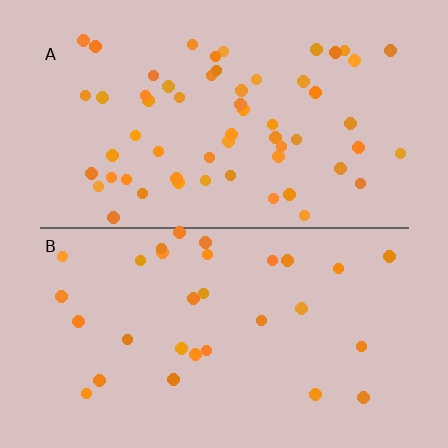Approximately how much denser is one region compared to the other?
Approximately 1.9× — region A over region B.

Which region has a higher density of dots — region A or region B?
A (the top).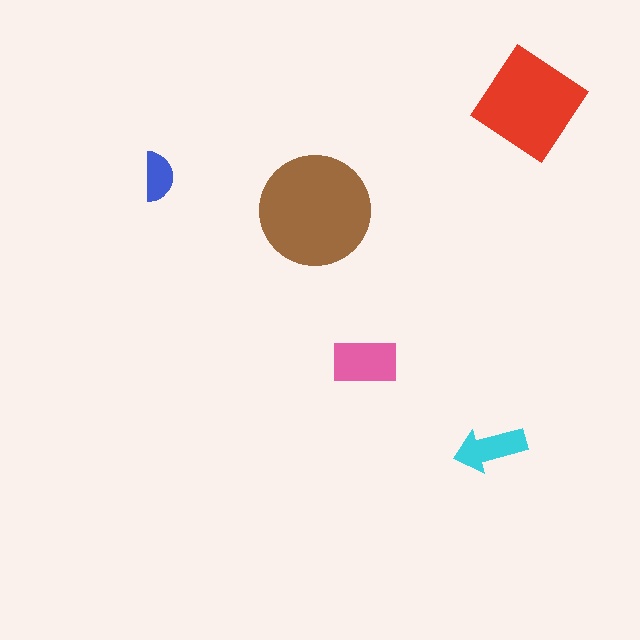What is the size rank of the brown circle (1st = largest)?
1st.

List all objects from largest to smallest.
The brown circle, the red diamond, the pink rectangle, the cyan arrow, the blue semicircle.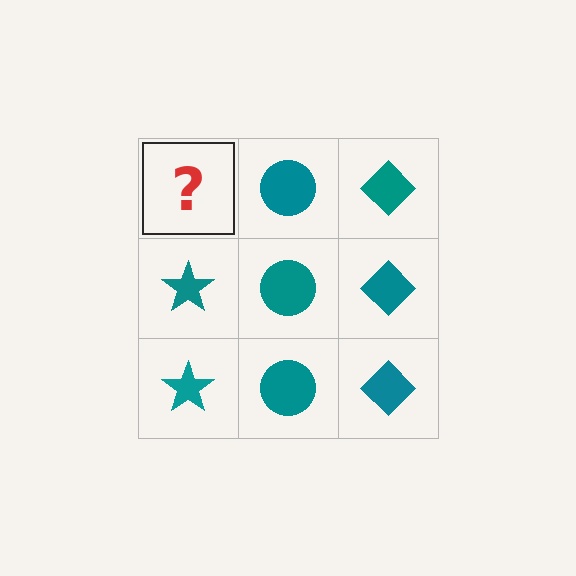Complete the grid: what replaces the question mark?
The question mark should be replaced with a teal star.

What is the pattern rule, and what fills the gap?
The rule is that each column has a consistent shape. The gap should be filled with a teal star.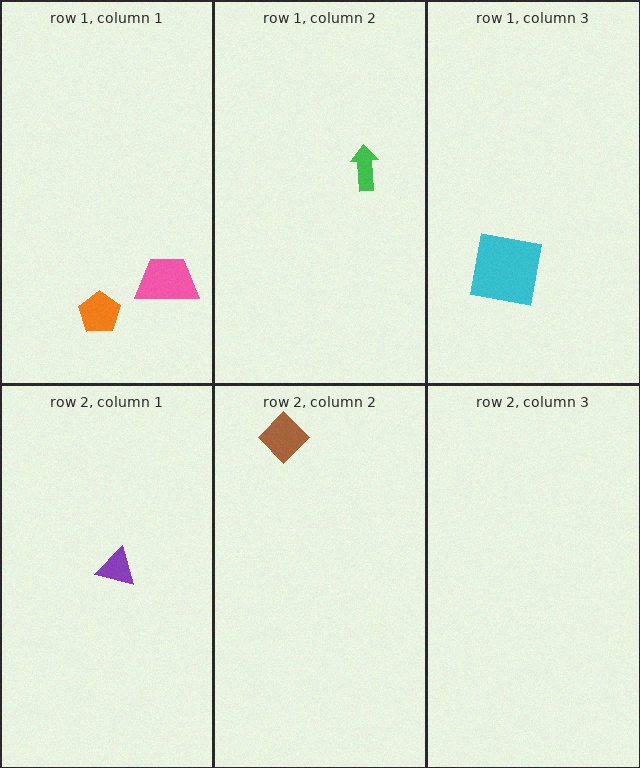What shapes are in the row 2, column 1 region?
The purple triangle.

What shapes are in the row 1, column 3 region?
The cyan square.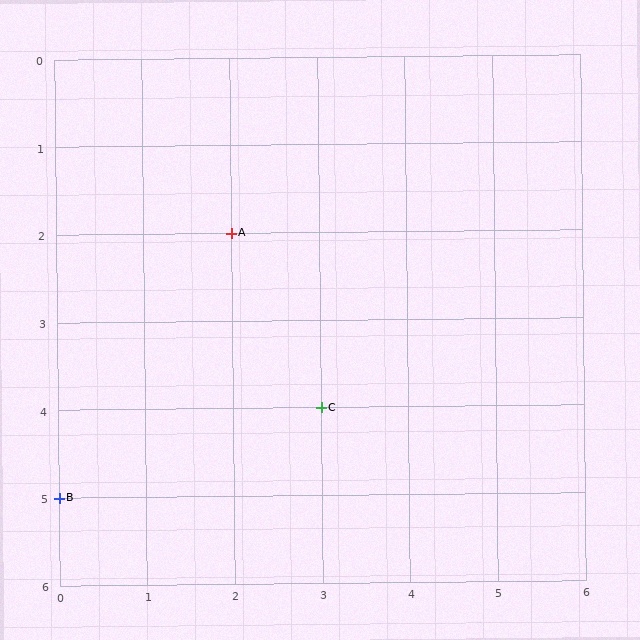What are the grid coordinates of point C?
Point C is at grid coordinates (3, 4).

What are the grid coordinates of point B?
Point B is at grid coordinates (0, 5).